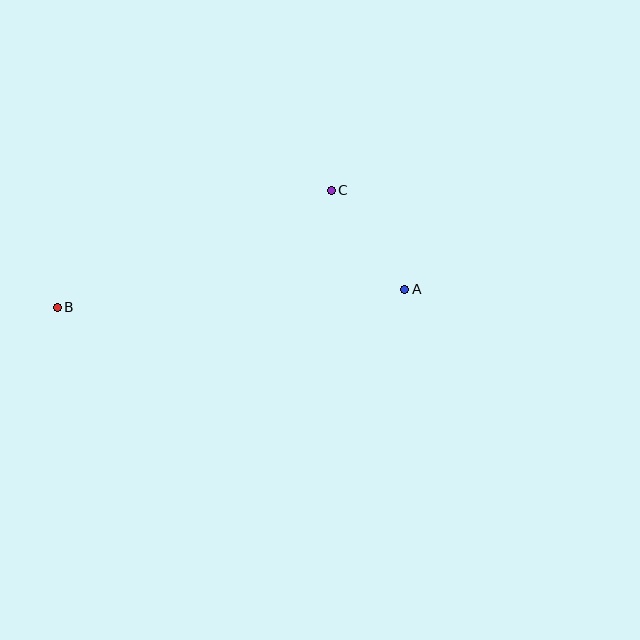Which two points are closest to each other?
Points A and C are closest to each other.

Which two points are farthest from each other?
Points A and B are farthest from each other.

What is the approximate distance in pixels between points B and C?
The distance between B and C is approximately 298 pixels.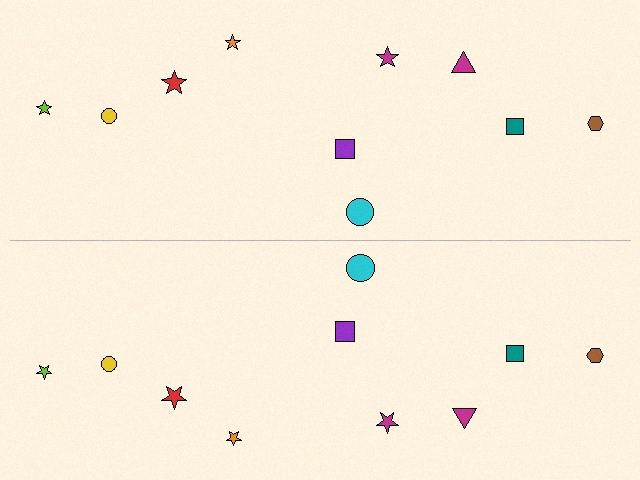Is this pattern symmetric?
Yes, this pattern has bilateral (reflection) symmetry.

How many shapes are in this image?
There are 20 shapes in this image.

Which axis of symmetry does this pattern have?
The pattern has a horizontal axis of symmetry running through the center of the image.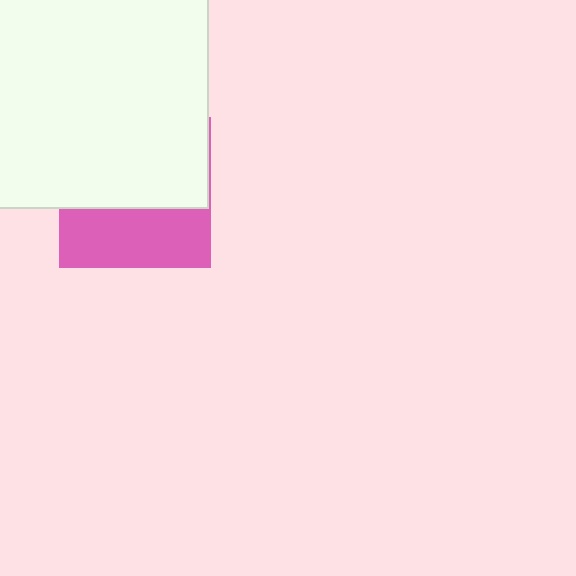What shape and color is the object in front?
The object in front is a white square.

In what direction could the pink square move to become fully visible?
The pink square could move down. That would shift it out from behind the white square entirely.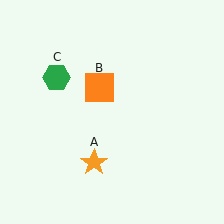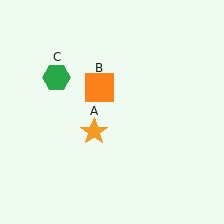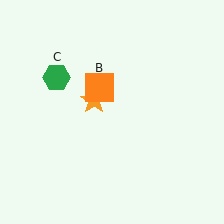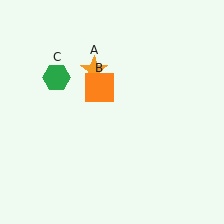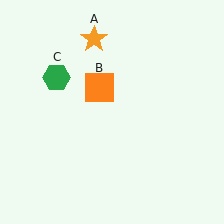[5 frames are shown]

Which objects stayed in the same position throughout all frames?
Orange square (object B) and green hexagon (object C) remained stationary.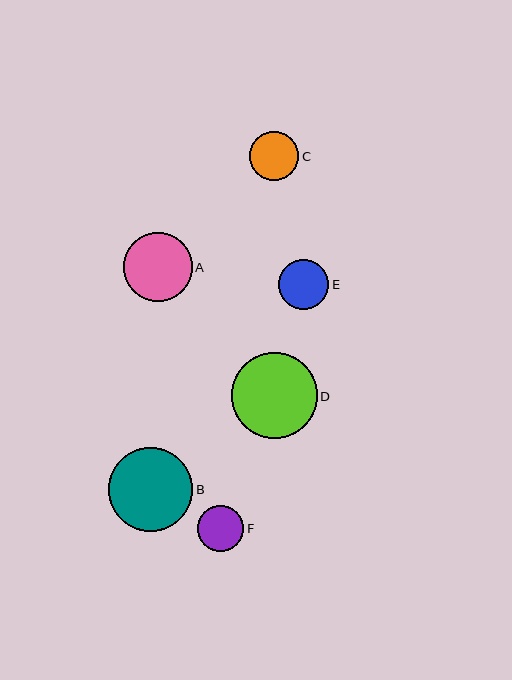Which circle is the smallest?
Circle F is the smallest with a size of approximately 46 pixels.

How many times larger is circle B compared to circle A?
Circle B is approximately 1.2 times the size of circle A.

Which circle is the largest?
Circle D is the largest with a size of approximately 86 pixels.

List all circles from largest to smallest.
From largest to smallest: D, B, A, E, C, F.